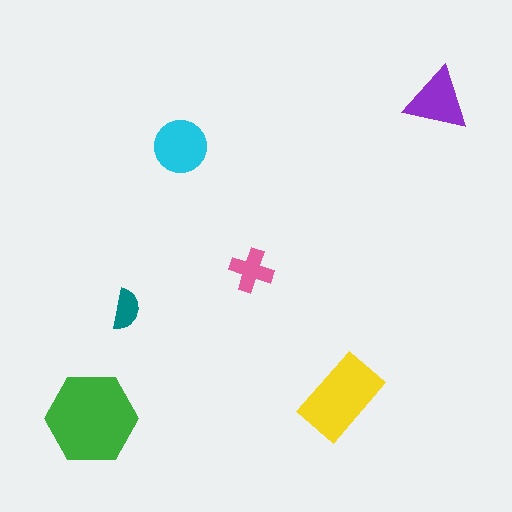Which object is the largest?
The green hexagon.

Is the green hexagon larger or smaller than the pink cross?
Larger.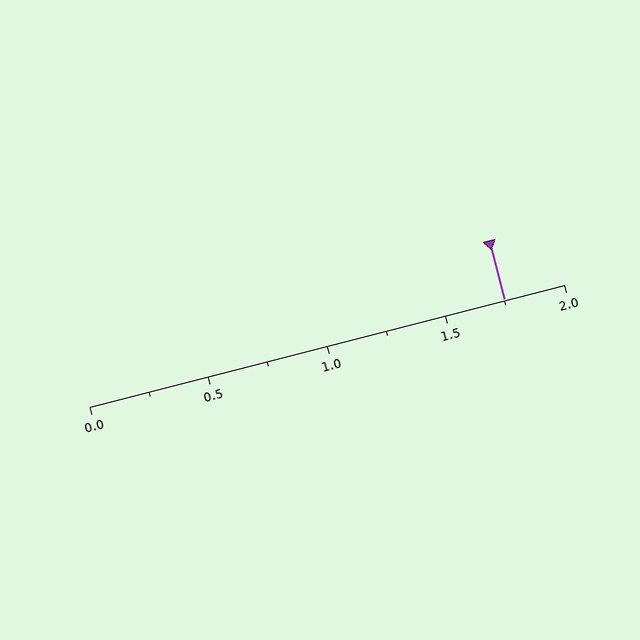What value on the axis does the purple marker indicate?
The marker indicates approximately 1.75.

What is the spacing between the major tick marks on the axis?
The major ticks are spaced 0.5 apart.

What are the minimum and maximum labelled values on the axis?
The axis runs from 0.0 to 2.0.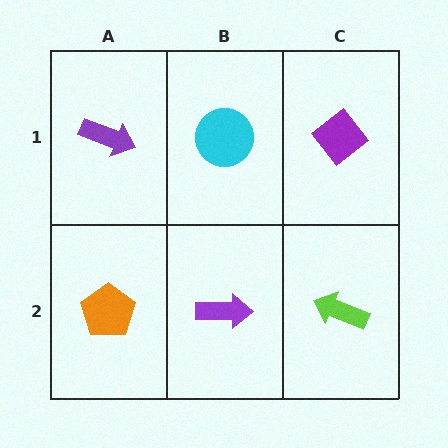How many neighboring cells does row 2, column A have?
2.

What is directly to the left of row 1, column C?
A cyan circle.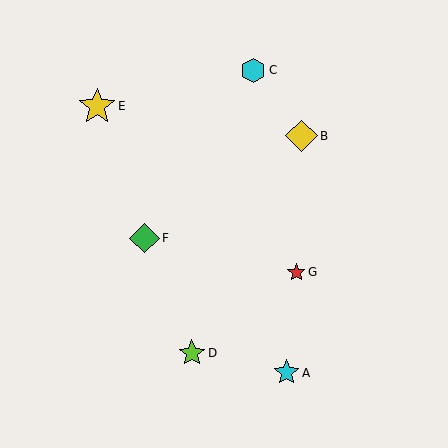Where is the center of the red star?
The center of the red star is at (296, 272).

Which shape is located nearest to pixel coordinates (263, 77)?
The cyan hexagon (labeled C) at (253, 70) is nearest to that location.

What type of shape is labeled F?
Shape F is a green diamond.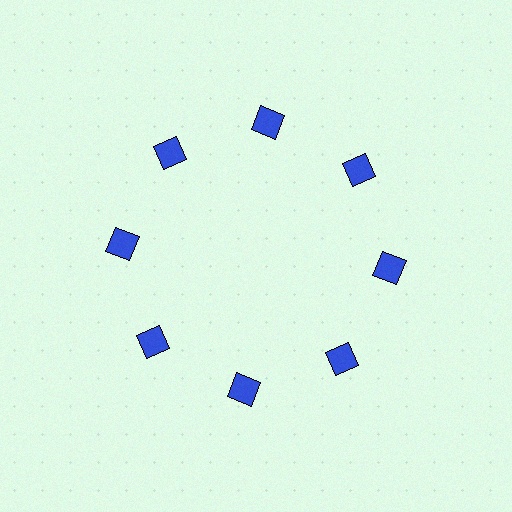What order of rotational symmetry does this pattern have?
This pattern has 8-fold rotational symmetry.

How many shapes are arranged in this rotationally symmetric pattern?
There are 8 shapes, arranged in 8 groups of 1.